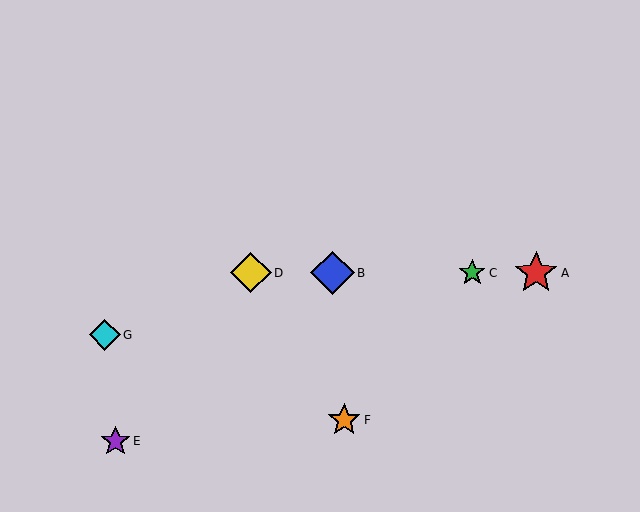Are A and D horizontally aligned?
Yes, both are at y≈273.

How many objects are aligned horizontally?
4 objects (A, B, C, D) are aligned horizontally.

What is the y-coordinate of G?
Object G is at y≈335.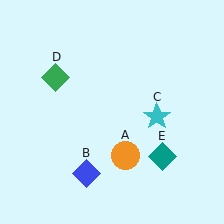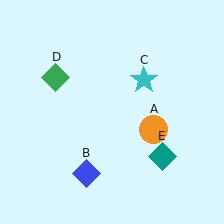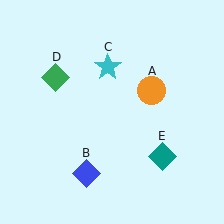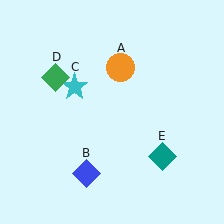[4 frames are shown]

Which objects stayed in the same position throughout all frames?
Blue diamond (object B) and green diamond (object D) and teal diamond (object E) remained stationary.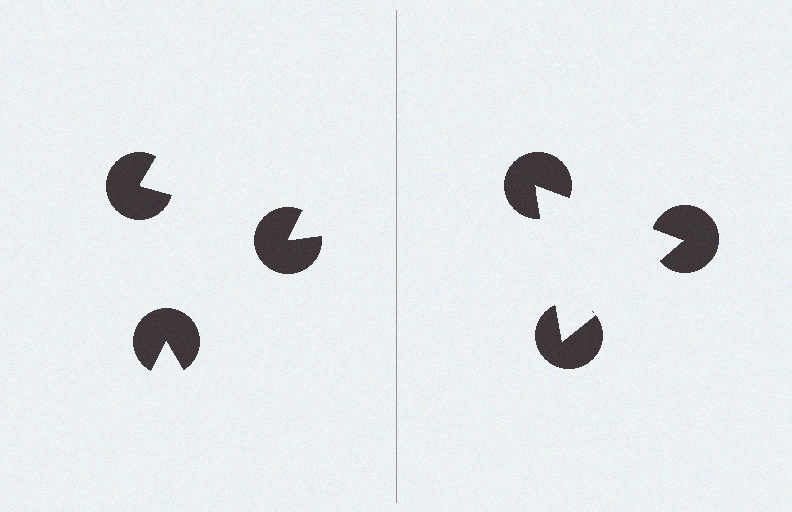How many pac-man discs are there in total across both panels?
6 — 3 on each side.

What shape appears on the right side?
An illusory triangle.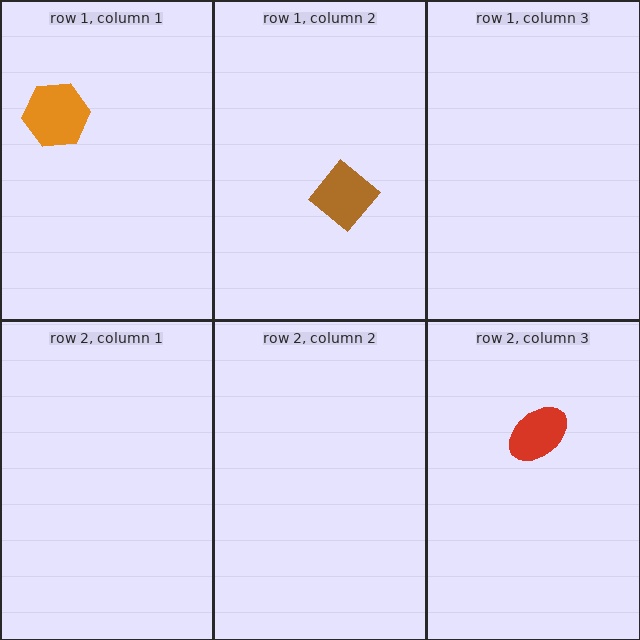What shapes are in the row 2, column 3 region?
The red ellipse.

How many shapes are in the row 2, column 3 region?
1.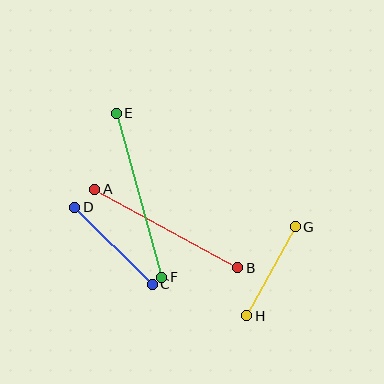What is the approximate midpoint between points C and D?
The midpoint is at approximately (114, 246) pixels.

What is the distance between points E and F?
The distance is approximately 170 pixels.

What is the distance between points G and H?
The distance is approximately 101 pixels.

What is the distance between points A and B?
The distance is approximately 163 pixels.